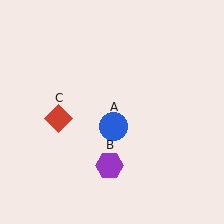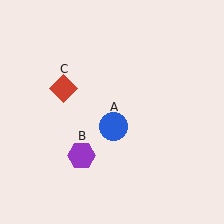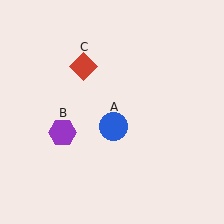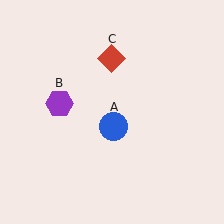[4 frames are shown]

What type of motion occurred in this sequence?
The purple hexagon (object B), red diamond (object C) rotated clockwise around the center of the scene.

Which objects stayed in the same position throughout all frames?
Blue circle (object A) remained stationary.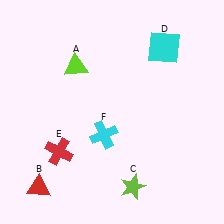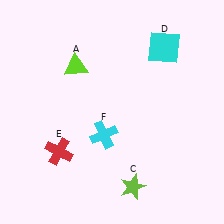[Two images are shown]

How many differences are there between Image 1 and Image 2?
There is 1 difference between the two images.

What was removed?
The red triangle (B) was removed in Image 2.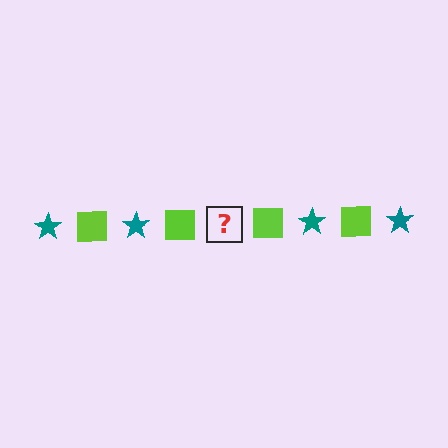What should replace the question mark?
The question mark should be replaced with a teal star.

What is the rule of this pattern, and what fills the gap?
The rule is that the pattern alternates between teal star and lime square. The gap should be filled with a teal star.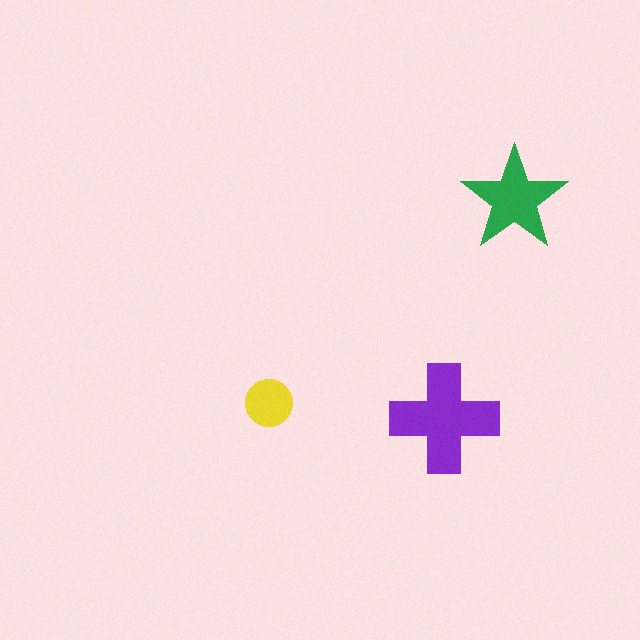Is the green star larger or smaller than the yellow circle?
Larger.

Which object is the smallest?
The yellow circle.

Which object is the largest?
The purple cross.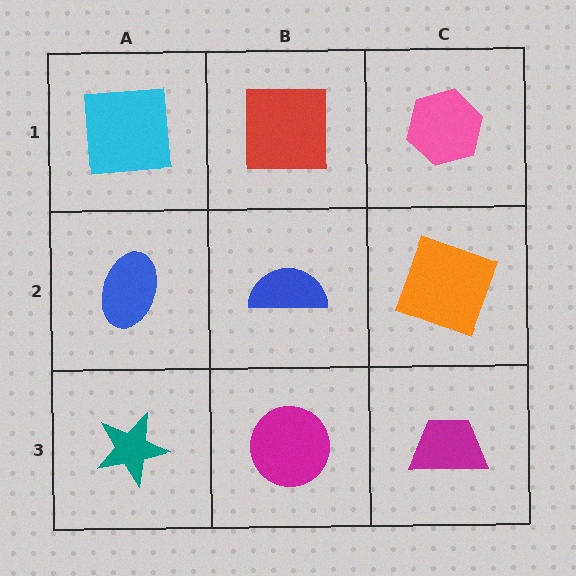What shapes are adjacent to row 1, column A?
A blue ellipse (row 2, column A), a red square (row 1, column B).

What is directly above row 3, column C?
An orange square.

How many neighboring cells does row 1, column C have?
2.